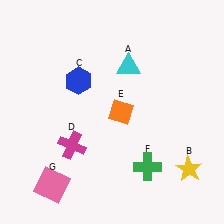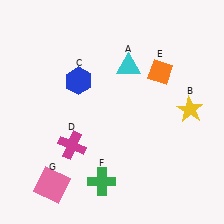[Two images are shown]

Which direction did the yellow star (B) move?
The yellow star (B) moved up.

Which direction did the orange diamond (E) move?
The orange diamond (E) moved up.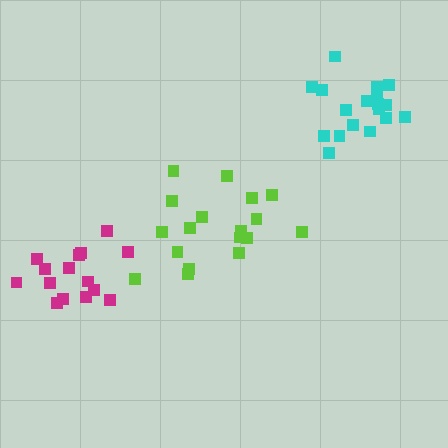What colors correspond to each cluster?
The clusters are colored: lime, magenta, cyan.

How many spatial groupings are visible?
There are 3 spatial groupings.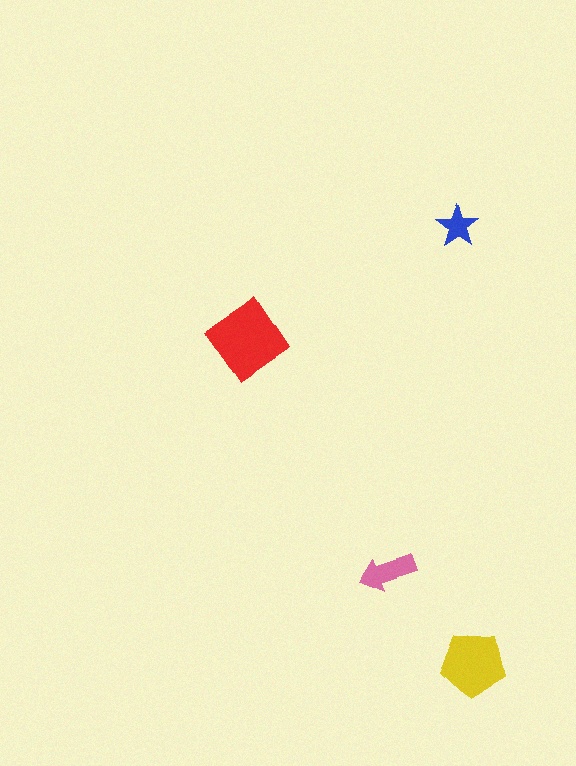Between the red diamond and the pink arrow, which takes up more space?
The red diamond.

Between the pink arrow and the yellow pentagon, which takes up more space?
The yellow pentagon.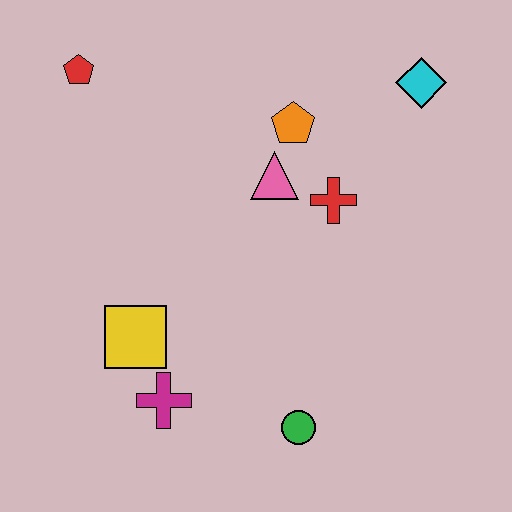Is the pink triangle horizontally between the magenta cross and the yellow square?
No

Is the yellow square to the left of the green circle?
Yes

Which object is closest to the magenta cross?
The yellow square is closest to the magenta cross.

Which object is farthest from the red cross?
The red pentagon is farthest from the red cross.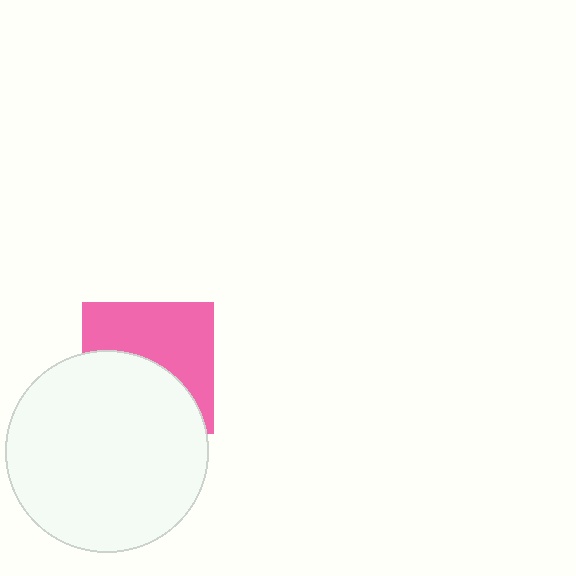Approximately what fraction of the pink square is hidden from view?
Roughly 48% of the pink square is hidden behind the white circle.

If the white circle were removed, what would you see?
You would see the complete pink square.